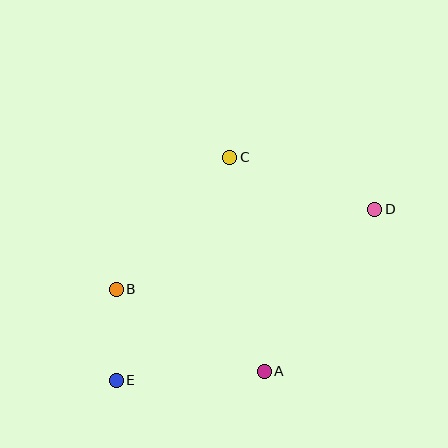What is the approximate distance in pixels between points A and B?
The distance between A and B is approximately 169 pixels.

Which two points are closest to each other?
Points B and E are closest to each other.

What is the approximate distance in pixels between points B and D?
The distance between B and D is approximately 271 pixels.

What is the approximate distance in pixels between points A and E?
The distance between A and E is approximately 148 pixels.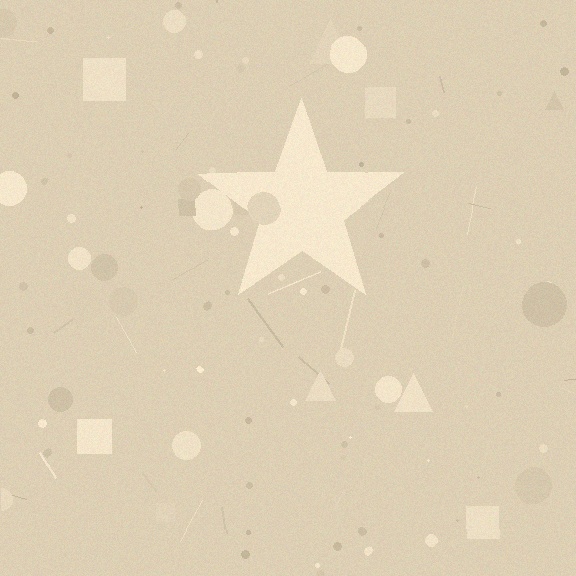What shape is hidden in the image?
A star is hidden in the image.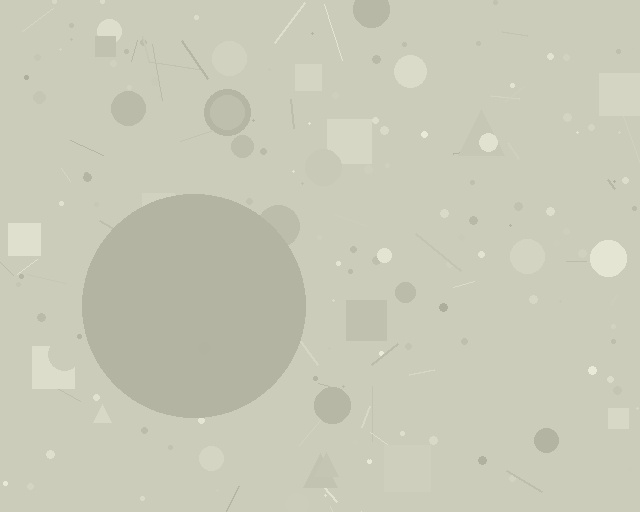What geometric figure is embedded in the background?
A circle is embedded in the background.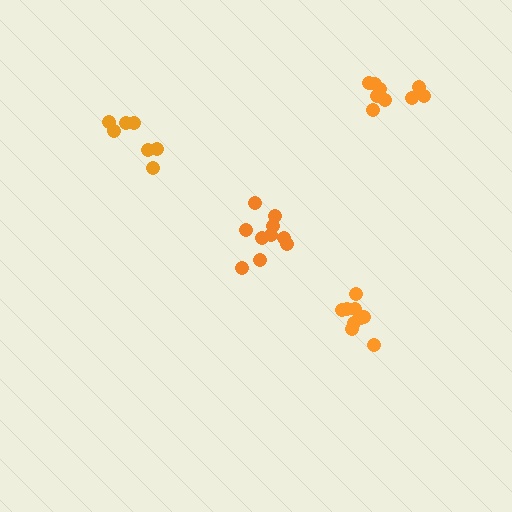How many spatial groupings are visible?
There are 4 spatial groupings.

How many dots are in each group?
Group 1: 7 dots, Group 2: 10 dots, Group 3: 9 dots, Group 4: 9 dots (35 total).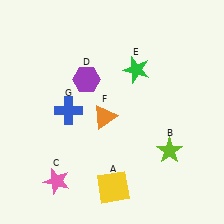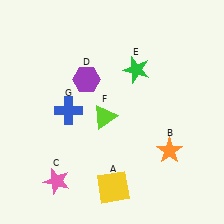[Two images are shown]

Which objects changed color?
B changed from lime to orange. F changed from orange to lime.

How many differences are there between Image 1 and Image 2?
There are 2 differences between the two images.